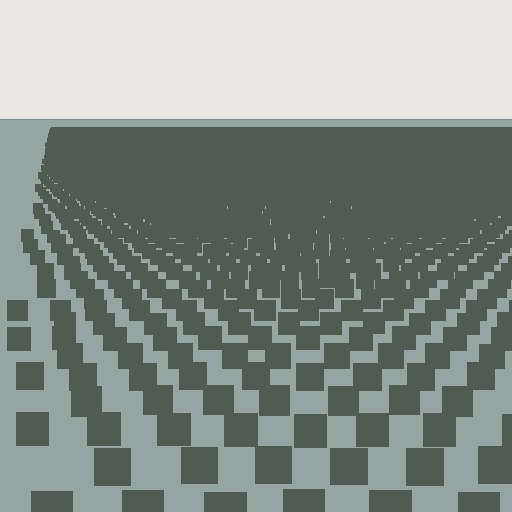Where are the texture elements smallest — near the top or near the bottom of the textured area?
Near the top.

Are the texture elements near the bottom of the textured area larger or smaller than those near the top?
Larger. Near the bottom, elements are closer to the viewer and appear at a bigger on-screen size.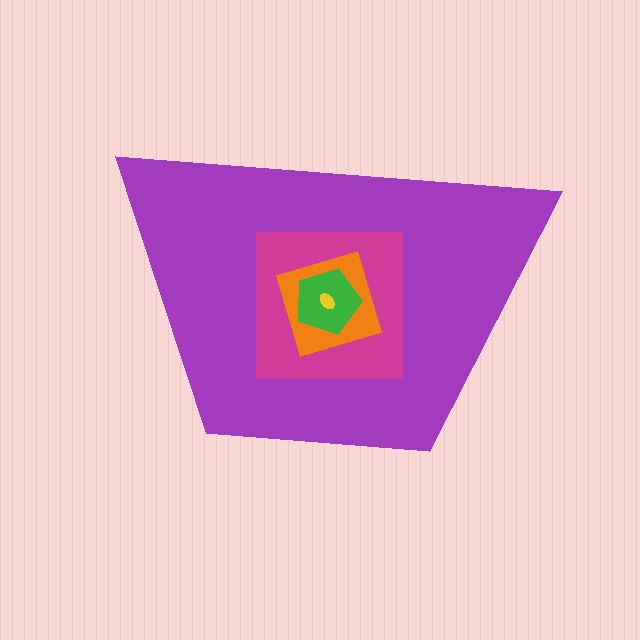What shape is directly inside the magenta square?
The orange diamond.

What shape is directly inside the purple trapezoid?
The magenta square.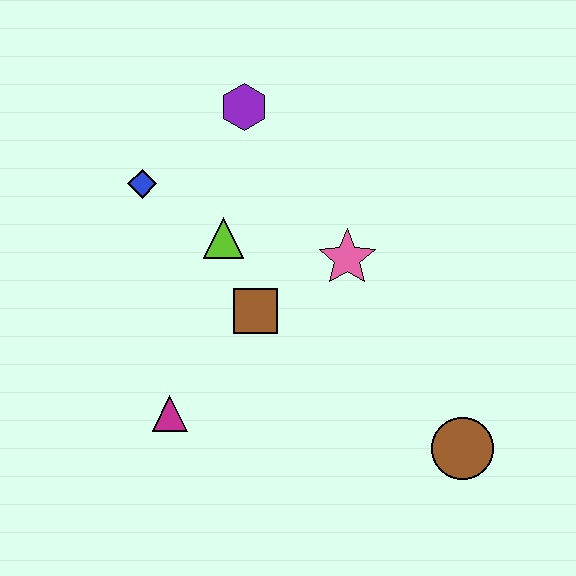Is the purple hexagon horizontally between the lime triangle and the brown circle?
Yes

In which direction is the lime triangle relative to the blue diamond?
The lime triangle is to the right of the blue diamond.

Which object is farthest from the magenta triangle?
The purple hexagon is farthest from the magenta triangle.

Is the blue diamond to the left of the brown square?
Yes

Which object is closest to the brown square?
The lime triangle is closest to the brown square.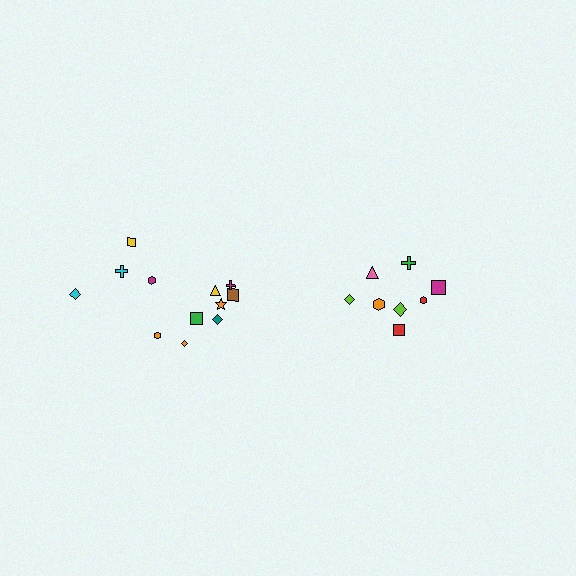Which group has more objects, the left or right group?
The left group.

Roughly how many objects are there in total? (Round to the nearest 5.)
Roughly 20 objects in total.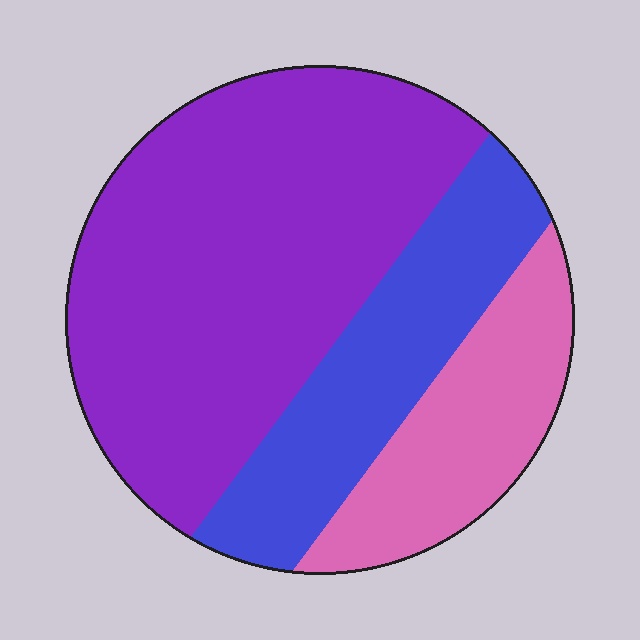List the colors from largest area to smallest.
From largest to smallest: purple, blue, pink.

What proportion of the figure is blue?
Blue covers 24% of the figure.